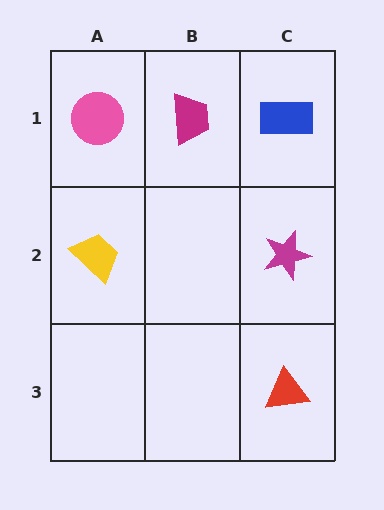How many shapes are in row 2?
2 shapes.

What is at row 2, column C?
A magenta star.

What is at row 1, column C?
A blue rectangle.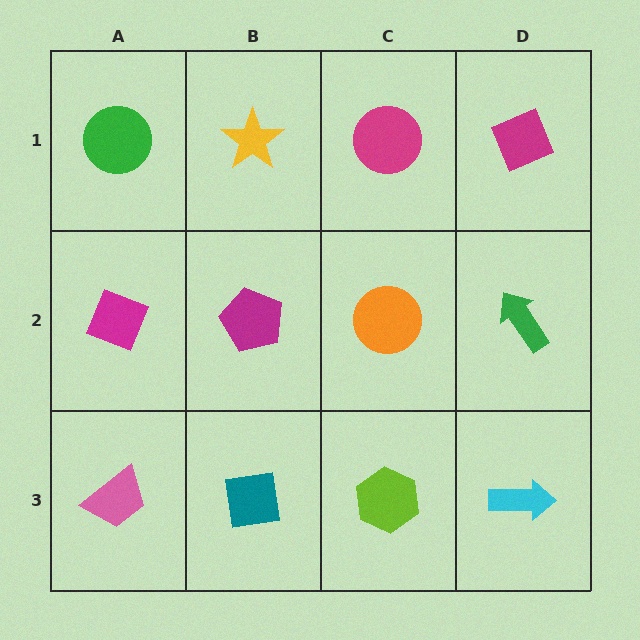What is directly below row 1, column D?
A green arrow.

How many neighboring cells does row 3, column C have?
3.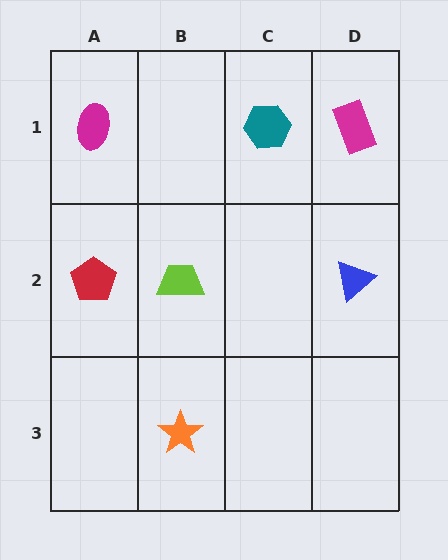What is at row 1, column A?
A magenta ellipse.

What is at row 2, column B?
A lime trapezoid.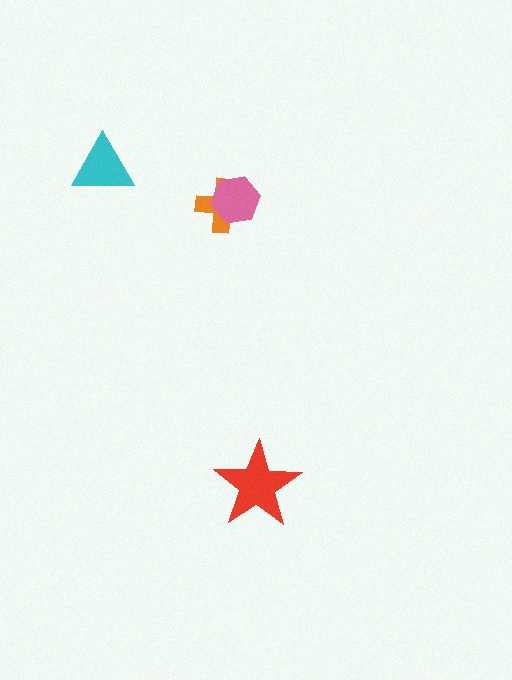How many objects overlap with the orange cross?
1 object overlaps with the orange cross.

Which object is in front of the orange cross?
The pink hexagon is in front of the orange cross.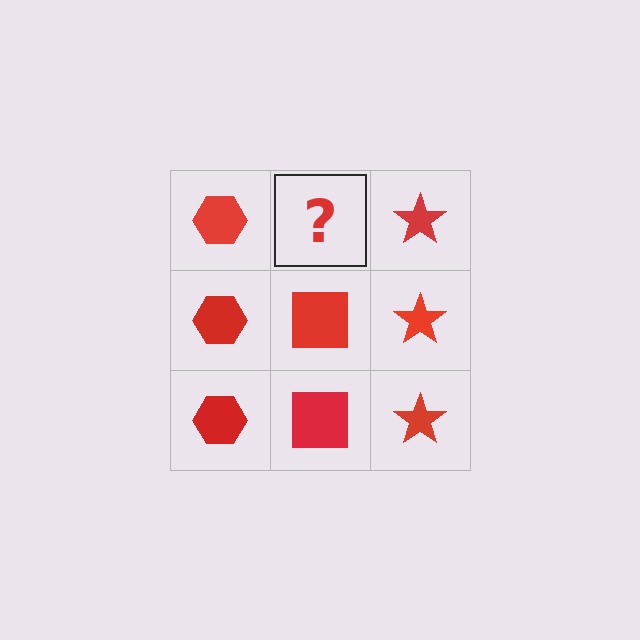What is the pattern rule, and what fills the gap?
The rule is that each column has a consistent shape. The gap should be filled with a red square.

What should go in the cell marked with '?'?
The missing cell should contain a red square.